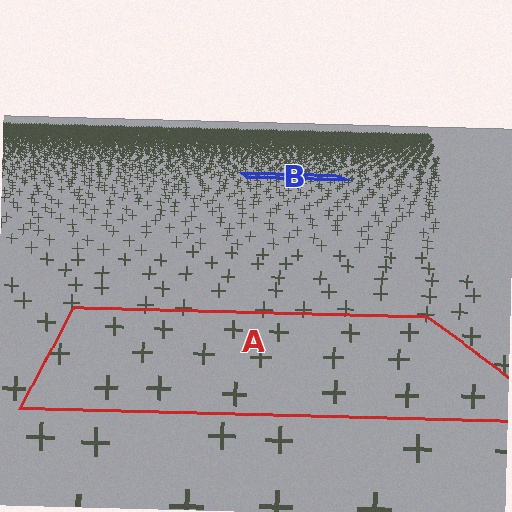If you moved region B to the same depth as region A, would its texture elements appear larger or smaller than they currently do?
They would appear larger. At a closer depth, the same texture elements are projected at a bigger on-screen size.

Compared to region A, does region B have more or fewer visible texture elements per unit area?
Region B has more texture elements per unit area — they are packed more densely because it is farther away.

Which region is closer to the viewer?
Region A is closer. The texture elements there are larger and more spread out.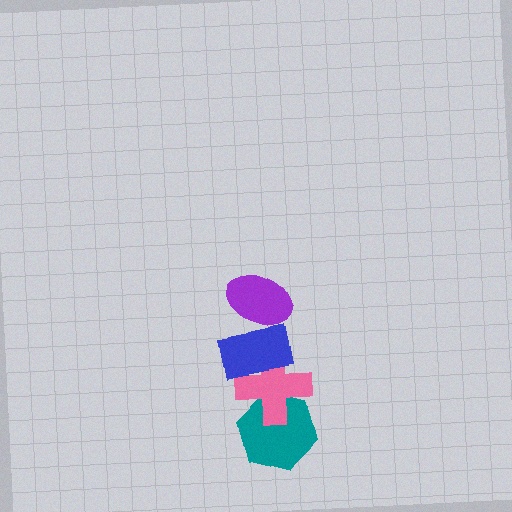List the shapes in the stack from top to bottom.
From top to bottom: the purple ellipse, the blue rectangle, the pink cross, the teal hexagon.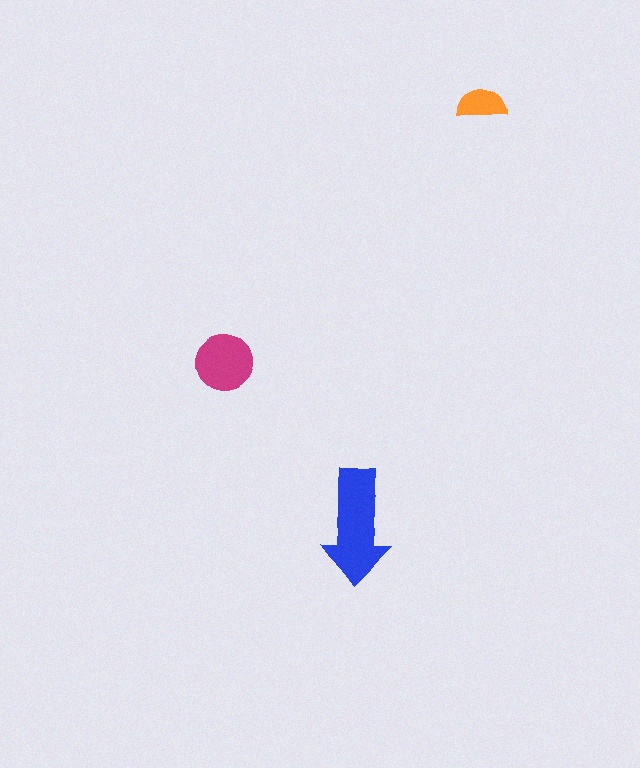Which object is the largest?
The blue arrow.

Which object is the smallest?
The orange semicircle.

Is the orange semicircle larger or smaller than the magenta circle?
Smaller.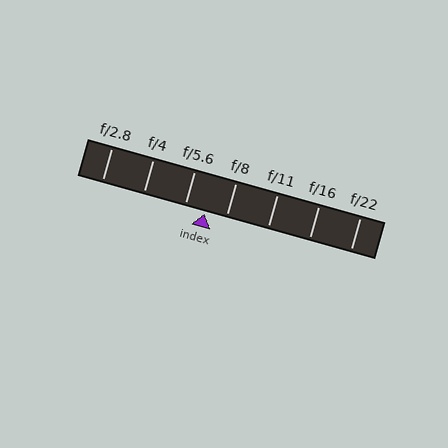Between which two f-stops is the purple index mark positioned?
The index mark is between f/5.6 and f/8.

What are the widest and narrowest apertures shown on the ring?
The widest aperture shown is f/2.8 and the narrowest is f/22.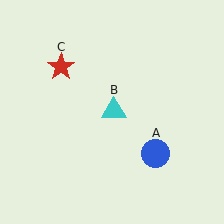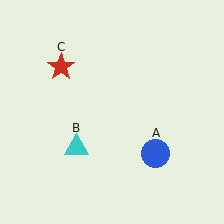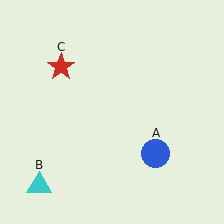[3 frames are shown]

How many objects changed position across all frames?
1 object changed position: cyan triangle (object B).